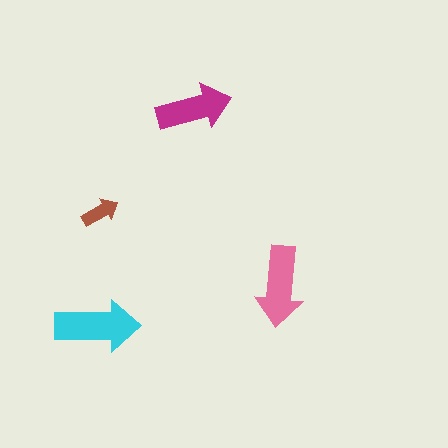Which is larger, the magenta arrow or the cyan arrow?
The cyan one.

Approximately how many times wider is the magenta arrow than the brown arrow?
About 2 times wider.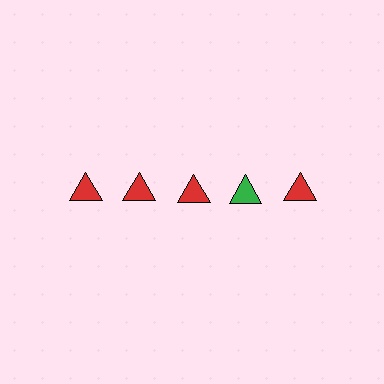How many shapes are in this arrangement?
There are 5 shapes arranged in a grid pattern.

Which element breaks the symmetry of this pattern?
The green triangle in the top row, second from right column breaks the symmetry. All other shapes are red triangles.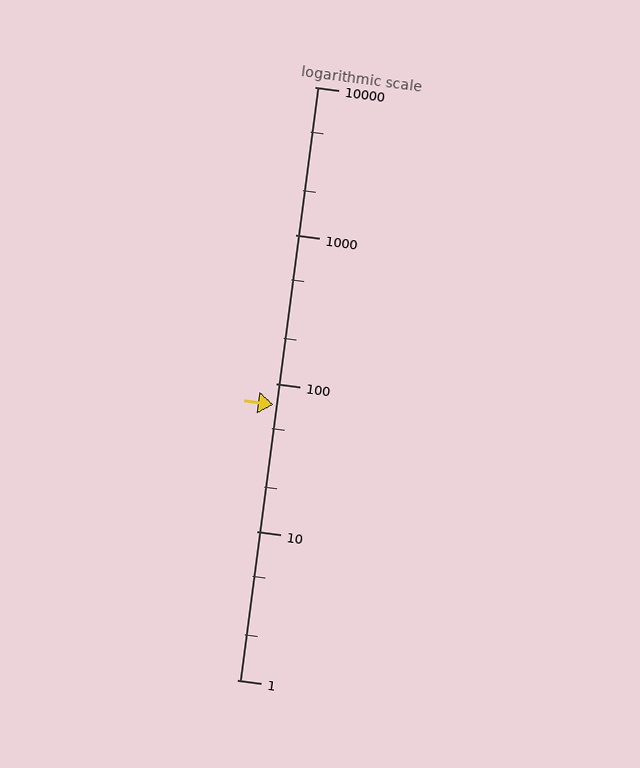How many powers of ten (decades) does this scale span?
The scale spans 4 decades, from 1 to 10000.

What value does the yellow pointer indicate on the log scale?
The pointer indicates approximately 72.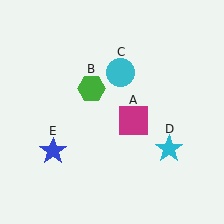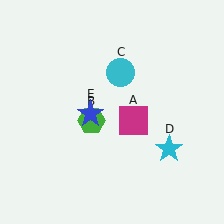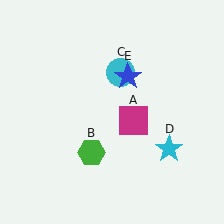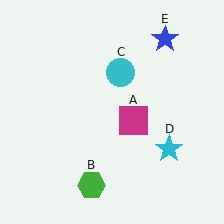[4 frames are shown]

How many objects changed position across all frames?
2 objects changed position: green hexagon (object B), blue star (object E).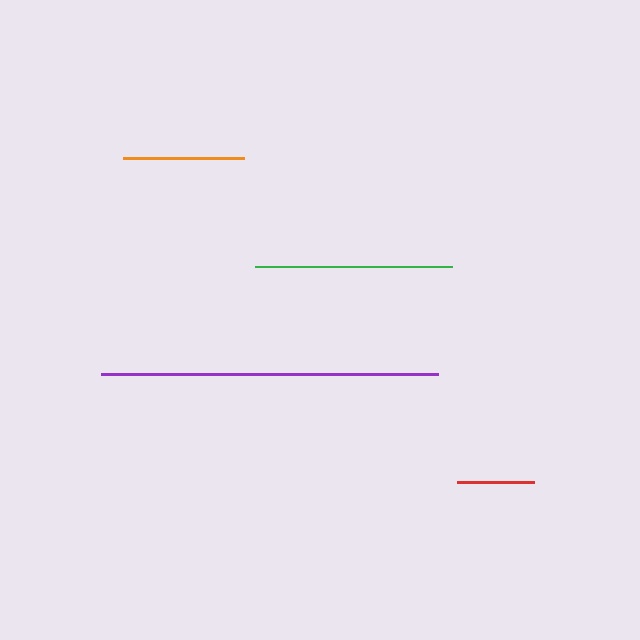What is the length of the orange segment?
The orange segment is approximately 121 pixels long.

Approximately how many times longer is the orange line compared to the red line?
The orange line is approximately 1.6 times the length of the red line.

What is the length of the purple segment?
The purple segment is approximately 337 pixels long.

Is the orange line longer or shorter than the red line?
The orange line is longer than the red line.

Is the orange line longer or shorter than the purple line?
The purple line is longer than the orange line.